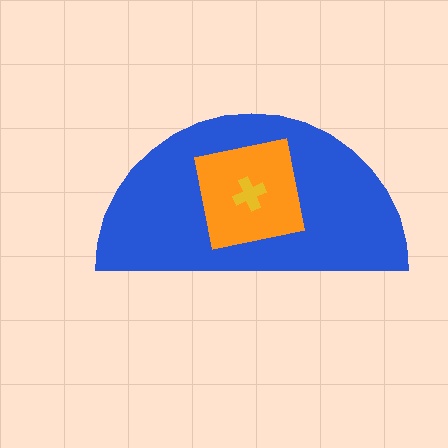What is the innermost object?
The yellow cross.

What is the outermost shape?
The blue semicircle.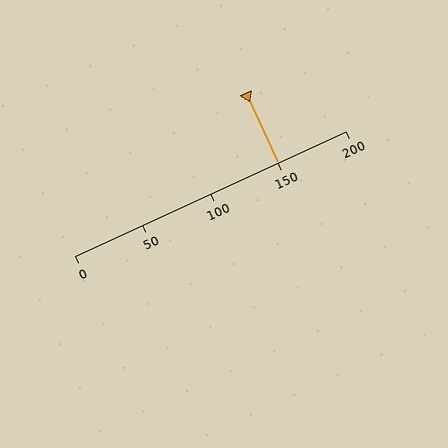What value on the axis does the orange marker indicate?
The marker indicates approximately 150.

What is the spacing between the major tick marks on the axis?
The major ticks are spaced 50 apart.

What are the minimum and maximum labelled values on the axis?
The axis runs from 0 to 200.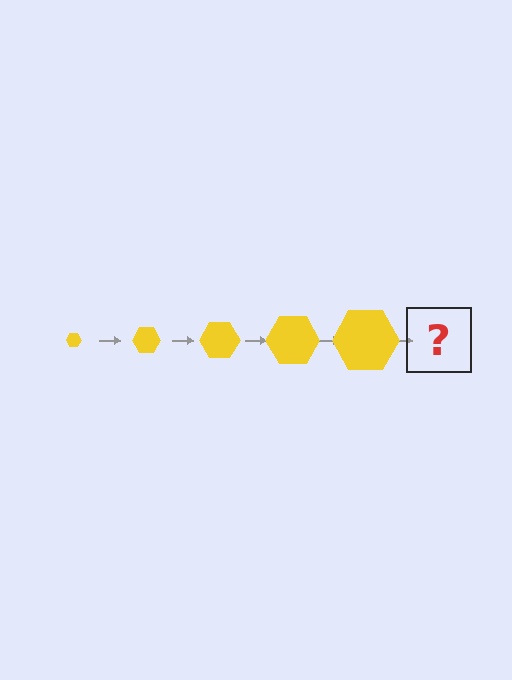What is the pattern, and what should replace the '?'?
The pattern is that the hexagon gets progressively larger each step. The '?' should be a yellow hexagon, larger than the previous one.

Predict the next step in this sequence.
The next step is a yellow hexagon, larger than the previous one.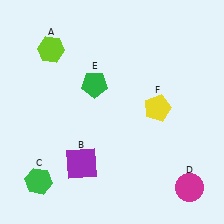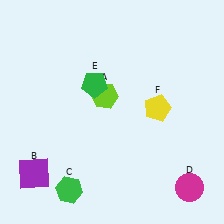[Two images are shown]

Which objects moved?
The objects that moved are: the lime hexagon (A), the purple square (B), the green hexagon (C).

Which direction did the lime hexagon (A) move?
The lime hexagon (A) moved right.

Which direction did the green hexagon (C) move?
The green hexagon (C) moved right.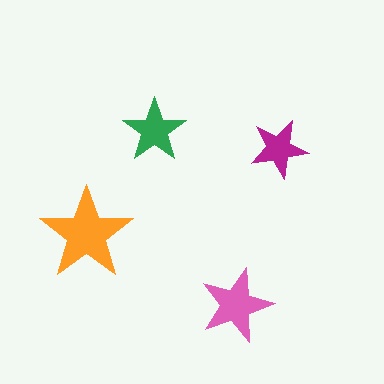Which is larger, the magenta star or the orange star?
The orange one.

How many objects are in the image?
There are 4 objects in the image.